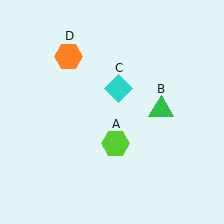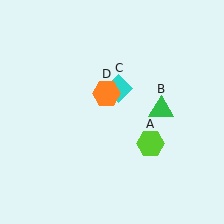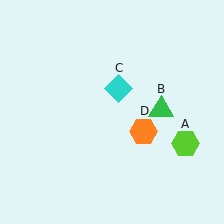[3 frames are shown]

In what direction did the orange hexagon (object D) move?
The orange hexagon (object D) moved down and to the right.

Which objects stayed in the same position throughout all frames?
Green triangle (object B) and cyan diamond (object C) remained stationary.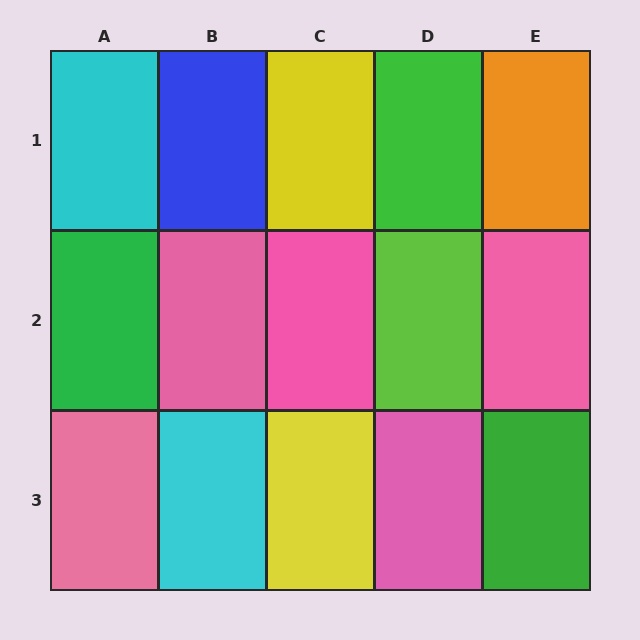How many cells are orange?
1 cell is orange.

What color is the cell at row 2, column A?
Green.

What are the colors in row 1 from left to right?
Cyan, blue, yellow, green, orange.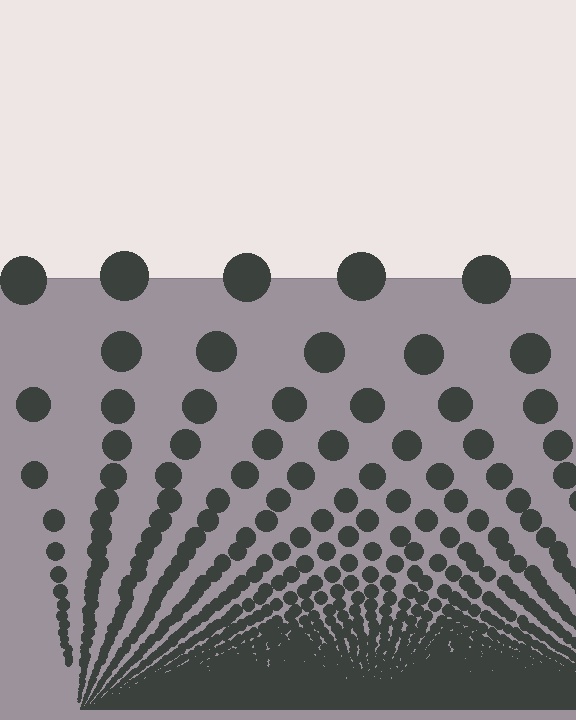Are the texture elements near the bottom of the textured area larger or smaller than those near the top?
Smaller. The gradient is inverted — elements near the bottom are smaller and denser.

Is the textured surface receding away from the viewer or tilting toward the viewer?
The surface appears to tilt toward the viewer. Texture elements get larger and sparser toward the top.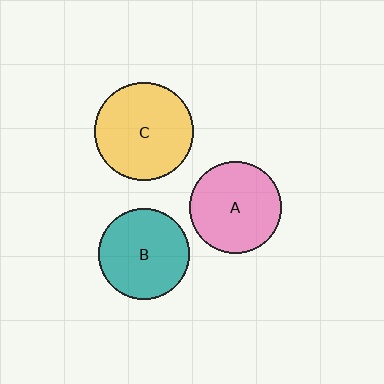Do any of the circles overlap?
No, none of the circles overlap.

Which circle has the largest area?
Circle C (yellow).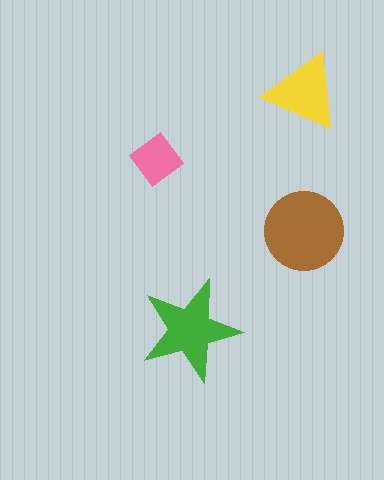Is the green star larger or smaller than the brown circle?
Smaller.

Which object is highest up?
The yellow triangle is topmost.